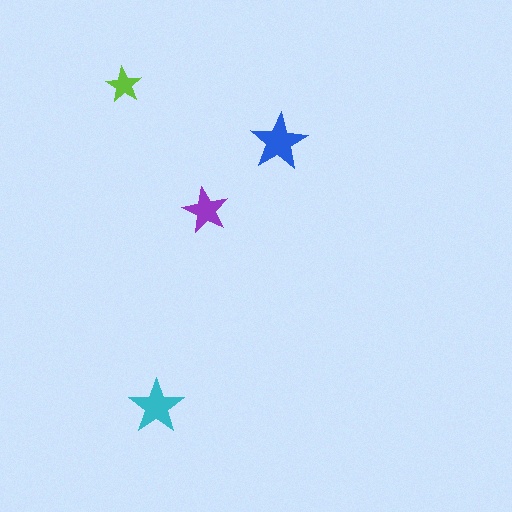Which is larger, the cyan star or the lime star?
The cyan one.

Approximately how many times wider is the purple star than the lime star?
About 1.5 times wider.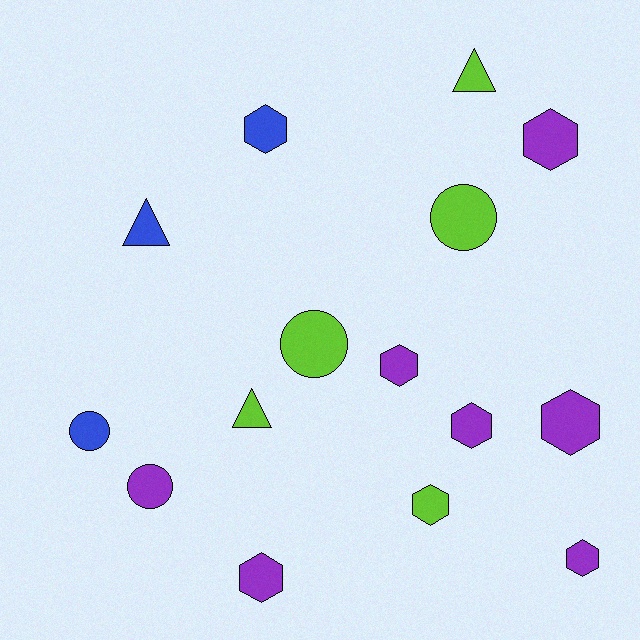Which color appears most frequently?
Purple, with 7 objects.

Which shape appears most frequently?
Hexagon, with 8 objects.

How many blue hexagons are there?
There is 1 blue hexagon.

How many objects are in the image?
There are 15 objects.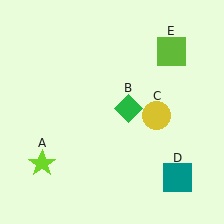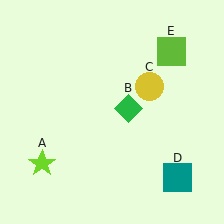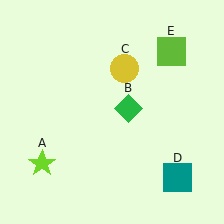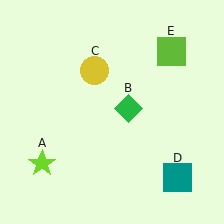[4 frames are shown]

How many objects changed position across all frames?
1 object changed position: yellow circle (object C).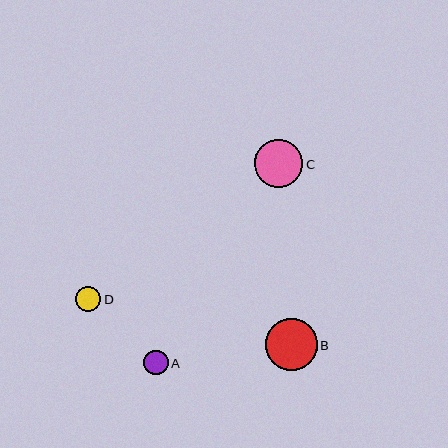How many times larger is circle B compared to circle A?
Circle B is approximately 2.1 times the size of circle A.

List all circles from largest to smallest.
From largest to smallest: B, C, D, A.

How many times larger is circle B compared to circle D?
Circle B is approximately 2.0 times the size of circle D.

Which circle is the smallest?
Circle A is the smallest with a size of approximately 25 pixels.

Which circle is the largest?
Circle B is the largest with a size of approximately 52 pixels.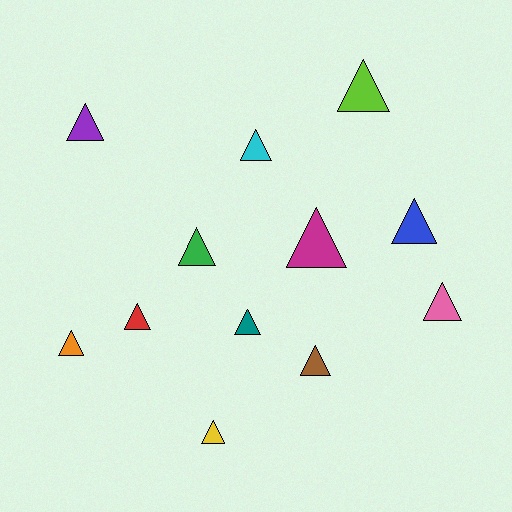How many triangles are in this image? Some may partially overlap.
There are 12 triangles.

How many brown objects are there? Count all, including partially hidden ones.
There is 1 brown object.